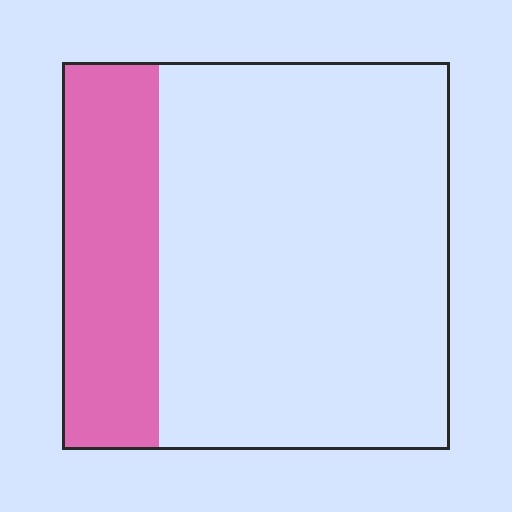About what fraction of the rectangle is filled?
About one quarter (1/4).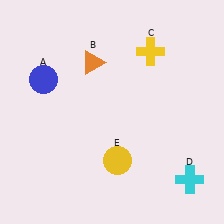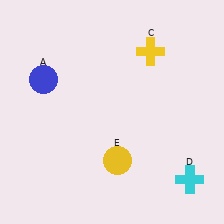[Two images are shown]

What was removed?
The orange triangle (B) was removed in Image 2.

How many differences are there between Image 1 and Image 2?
There is 1 difference between the two images.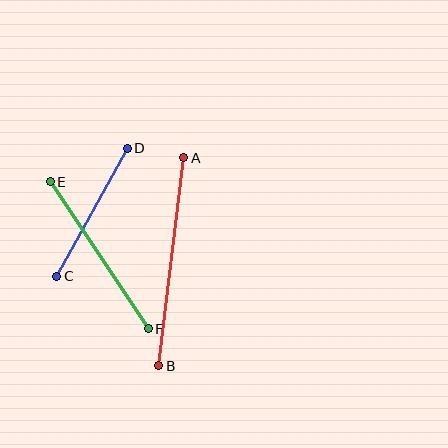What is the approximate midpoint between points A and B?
The midpoint is at approximately (171, 262) pixels.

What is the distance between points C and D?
The distance is approximately 146 pixels.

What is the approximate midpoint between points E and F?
The midpoint is at approximately (99, 255) pixels.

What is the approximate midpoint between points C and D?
The midpoint is at approximately (92, 212) pixels.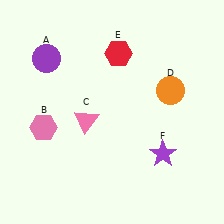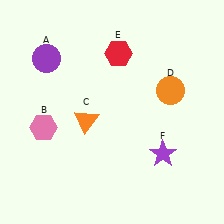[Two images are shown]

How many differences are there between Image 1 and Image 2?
There is 1 difference between the two images.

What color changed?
The triangle (C) changed from pink in Image 1 to orange in Image 2.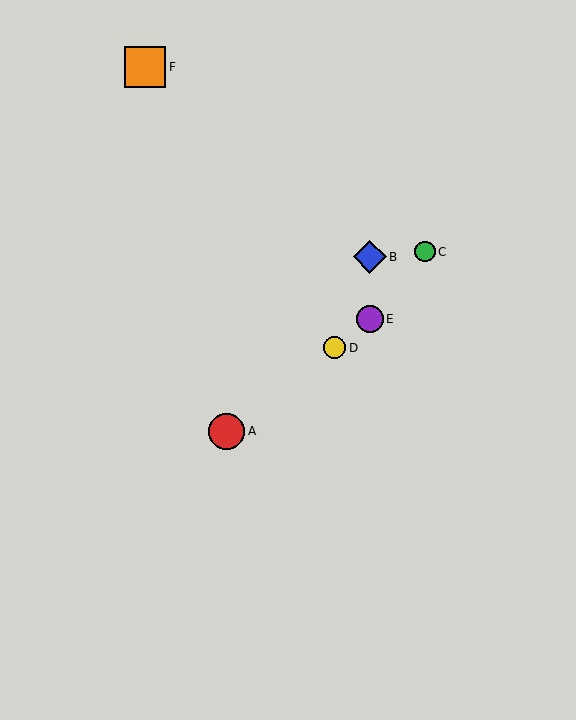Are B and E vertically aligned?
Yes, both are at x≈370.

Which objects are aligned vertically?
Objects B, E are aligned vertically.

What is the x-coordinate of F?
Object F is at x≈145.